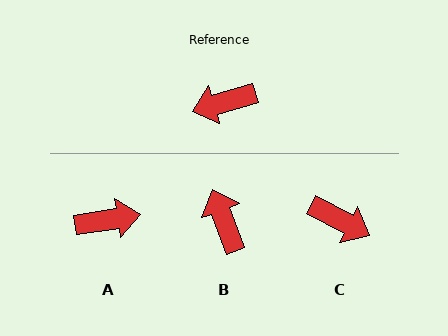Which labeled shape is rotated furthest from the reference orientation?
A, about 173 degrees away.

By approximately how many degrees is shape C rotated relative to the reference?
Approximately 136 degrees counter-clockwise.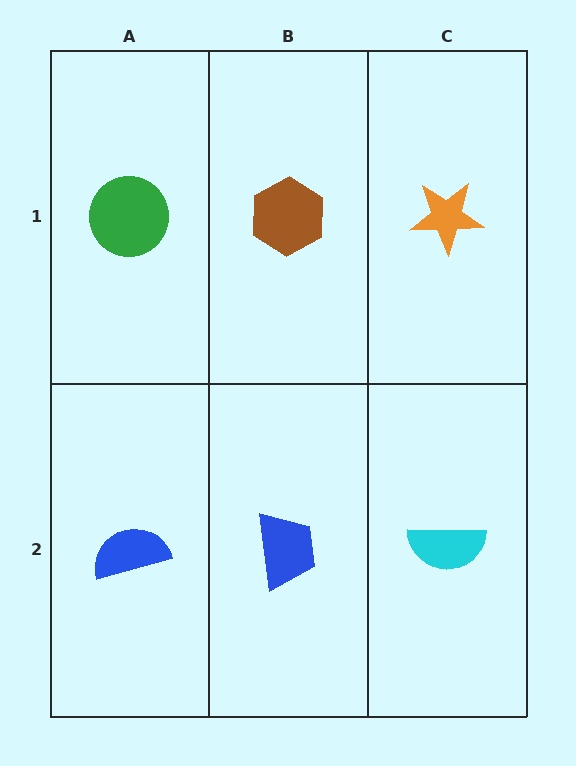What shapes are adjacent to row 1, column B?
A blue trapezoid (row 2, column B), a green circle (row 1, column A), an orange star (row 1, column C).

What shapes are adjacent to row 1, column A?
A blue semicircle (row 2, column A), a brown hexagon (row 1, column B).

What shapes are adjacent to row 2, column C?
An orange star (row 1, column C), a blue trapezoid (row 2, column B).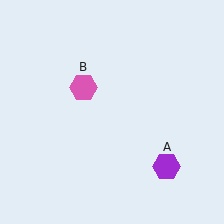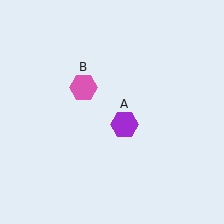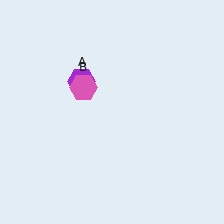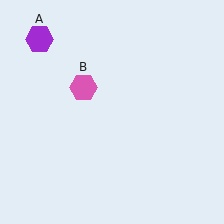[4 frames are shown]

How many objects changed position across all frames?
1 object changed position: purple hexagon (object A).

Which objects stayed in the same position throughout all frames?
Pink hexagon (object B) remained stationary.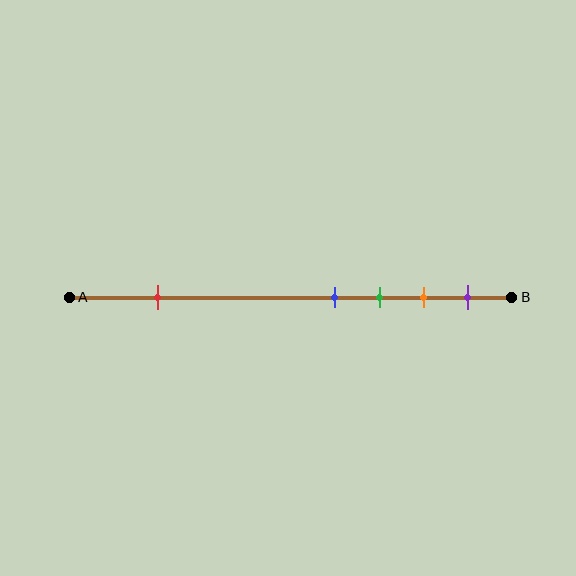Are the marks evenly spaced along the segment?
No, the marks are not evenly spaced.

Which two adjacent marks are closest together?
The blue and green marks are the closest adjacent pair.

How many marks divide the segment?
There are 5 marks dividing the segment.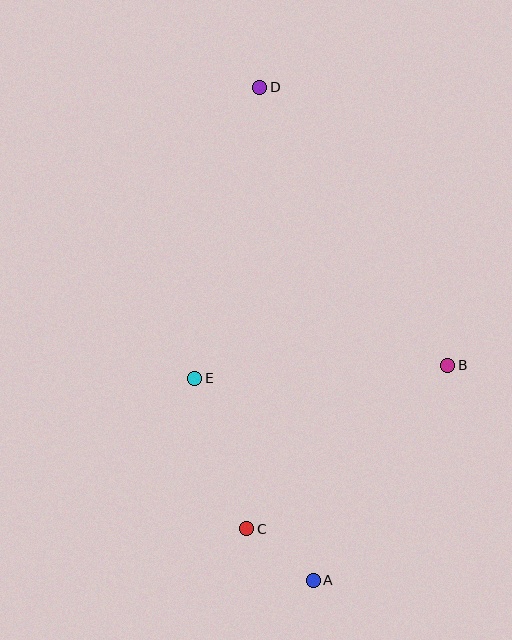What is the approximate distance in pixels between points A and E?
The distance between A and E is approximately 234 pixels.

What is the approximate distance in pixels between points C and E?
The distance between C and E is approximately 159 pixels.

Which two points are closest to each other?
Points A and C are closest to each other.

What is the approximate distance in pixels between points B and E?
The distance between B and E is approximately 253 pixels.